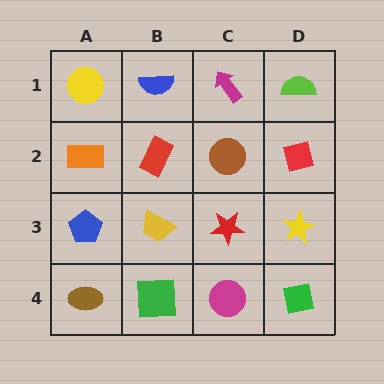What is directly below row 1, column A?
An orange rectangle.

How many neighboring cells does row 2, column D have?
3.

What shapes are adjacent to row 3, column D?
A red square (row 2, column D), a green square (row 4, column D), a red star (row 3, column C).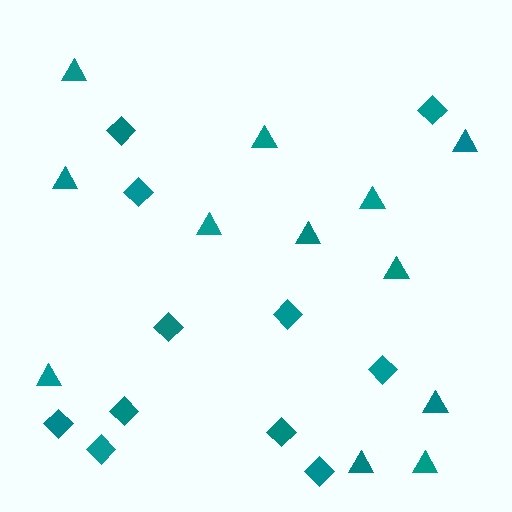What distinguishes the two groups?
There are 2 groups: one group of triangles (12) and one group of diamonds (11).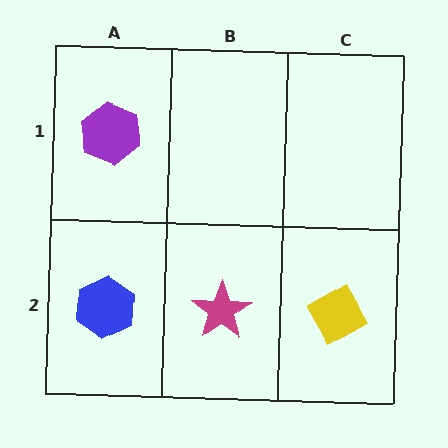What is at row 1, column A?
A purple hexagon.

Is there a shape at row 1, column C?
No, that cell is empty.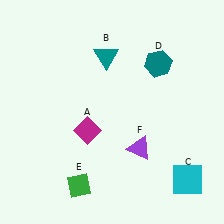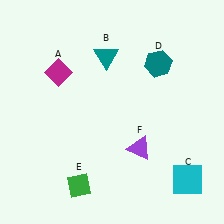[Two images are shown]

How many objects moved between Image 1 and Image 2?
1 object moved between the two images.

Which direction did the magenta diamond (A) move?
The magenta diamond (A) moved up.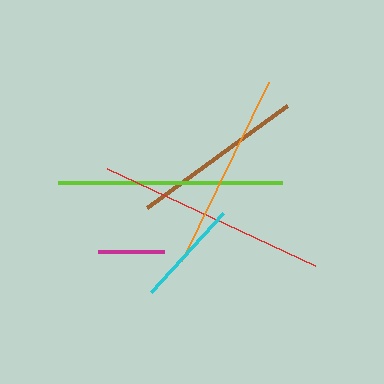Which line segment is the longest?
The red line is the longest at approximately 230 pixels.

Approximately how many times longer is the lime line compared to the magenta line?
The lime line is approximately 3.4 times the length of the magenta line.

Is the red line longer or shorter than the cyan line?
The red line is longer than the cyan line.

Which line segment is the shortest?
The magenta line is the shortest at approximately 66 pixels.